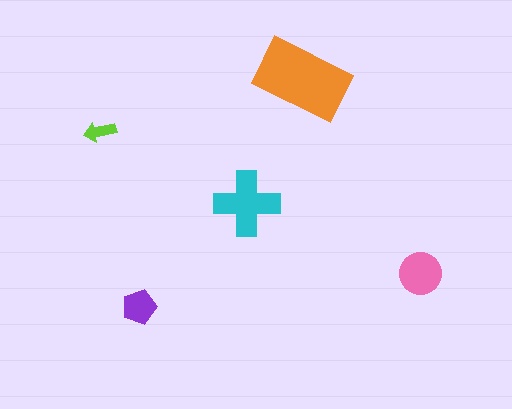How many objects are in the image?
There are 5 objects in the image.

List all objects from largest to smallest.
The orange rectangle, the cyan cross, the pink circle, the purple pentagon, the lime arrow.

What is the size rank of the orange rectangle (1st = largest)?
1st.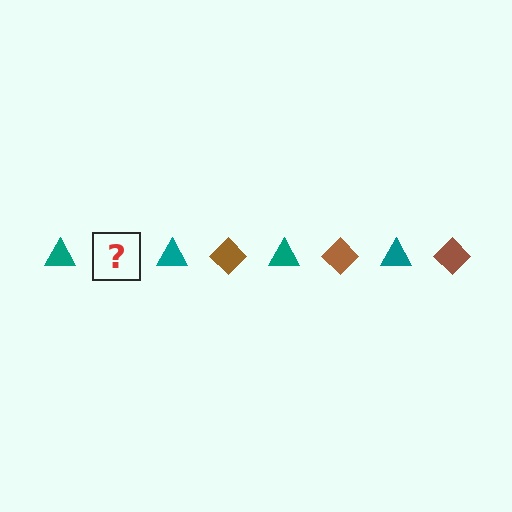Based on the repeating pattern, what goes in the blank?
The blank should be a brown diamond.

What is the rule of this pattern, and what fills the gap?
The rule is that the pattern alternates between teal triangle and brown diamond. The gap should be filled with a brown diamond.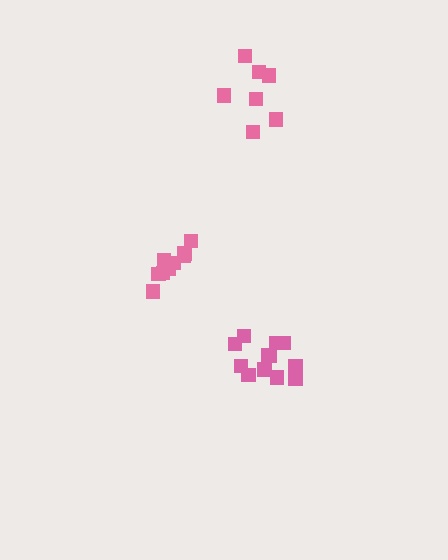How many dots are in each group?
Group 1: 12 dots, Group 2: 9 dots, Group 3: 7 dots (28 total).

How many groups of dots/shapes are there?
There are 3 groups.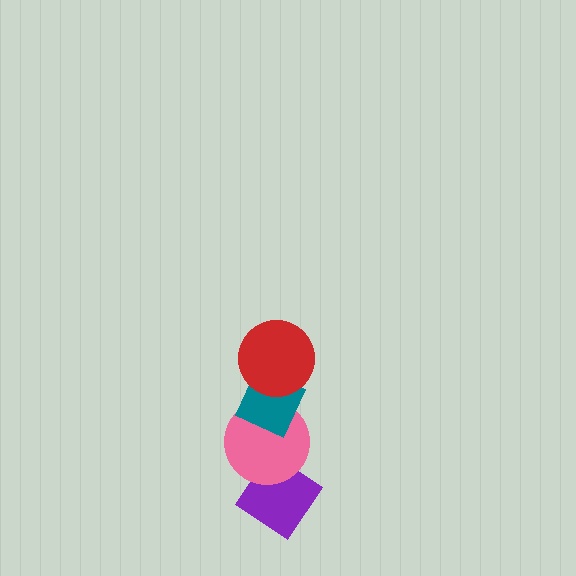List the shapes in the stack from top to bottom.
From top to bottom: the red circle, the teal diamond, the pink circle, the purple diamond.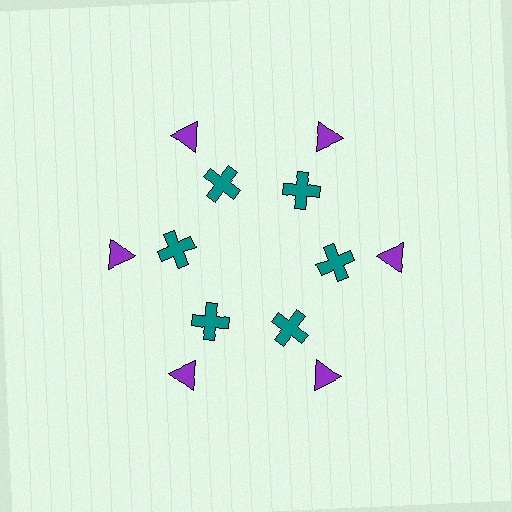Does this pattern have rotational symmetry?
Yes, this pattern has 6-fold rotational symmetry. It looks the same after rotating 60 degrees around the center.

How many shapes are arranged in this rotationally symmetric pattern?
There are 12 shapes, arranged in 6 groups of 2.